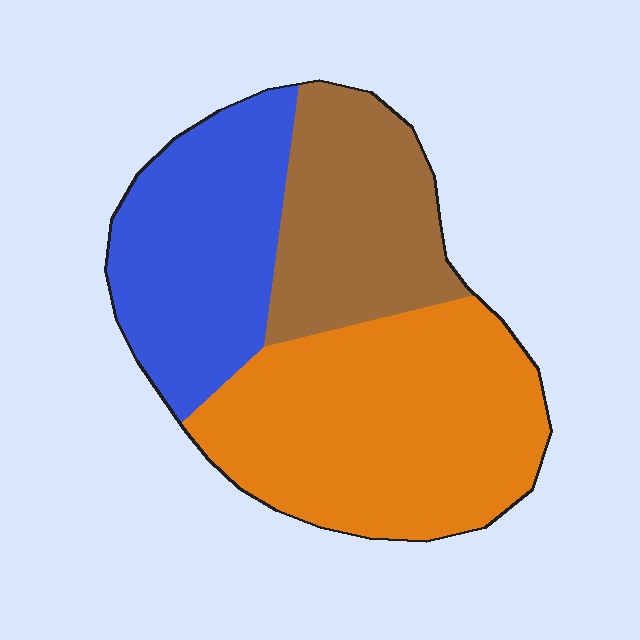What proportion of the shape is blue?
Blue covers around 30% of the shape.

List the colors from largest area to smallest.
From largest to smallest: orange, blue, brown.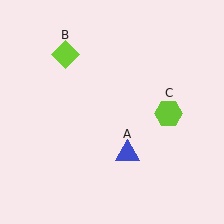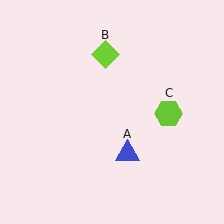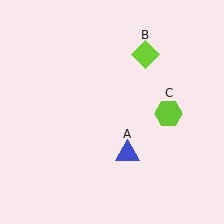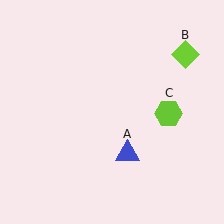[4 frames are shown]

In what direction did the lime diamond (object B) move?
The lime diamond (object B) moved right.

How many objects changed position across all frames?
1 object changed position: lime diamond (object B).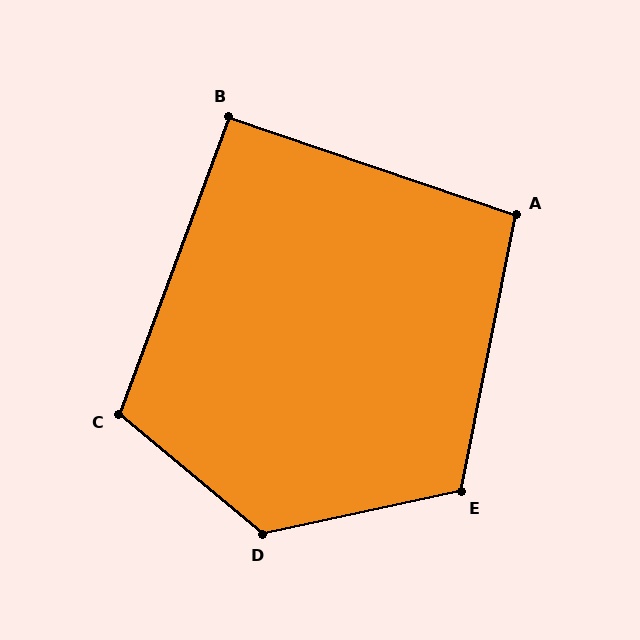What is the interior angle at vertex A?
Approximately 98 degrees (obtuse).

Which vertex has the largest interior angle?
D, at approximately 128 degrees.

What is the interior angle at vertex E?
Approximately 113 degrees (obtuse).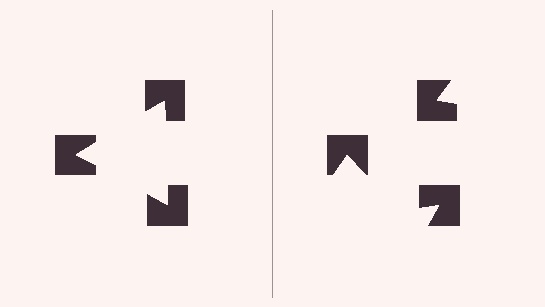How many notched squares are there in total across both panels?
6 — 3 on each side.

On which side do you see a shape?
An illusory triangle appears on the left side. On the right side the wedge cuts are rotated, so no coherent shape forms.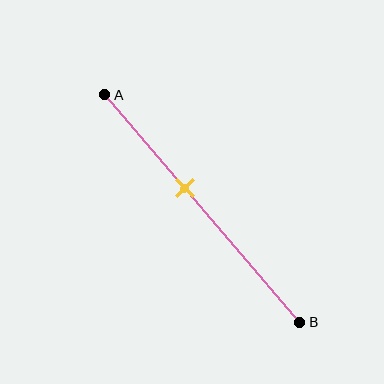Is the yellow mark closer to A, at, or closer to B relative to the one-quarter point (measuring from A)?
The yellow mark is closer to point B than the one-quarter point of segment AB.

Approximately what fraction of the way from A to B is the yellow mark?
The yellow mark is approximately 40% of the way from A to B.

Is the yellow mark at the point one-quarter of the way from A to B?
No, the mark is at about 40% from A, not at the 25% one-quarter point.